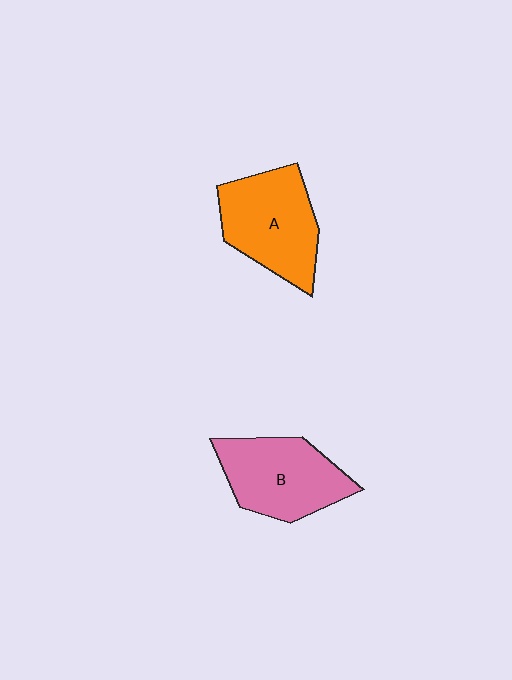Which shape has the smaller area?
Shape B (pink).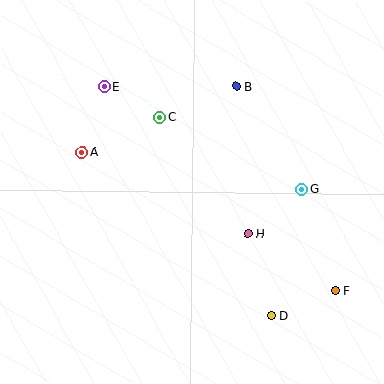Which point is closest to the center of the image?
Point H at (248, 233) is closest to the center.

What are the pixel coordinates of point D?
Point D is at (271, 316).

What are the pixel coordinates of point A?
Point A is at (82, 152).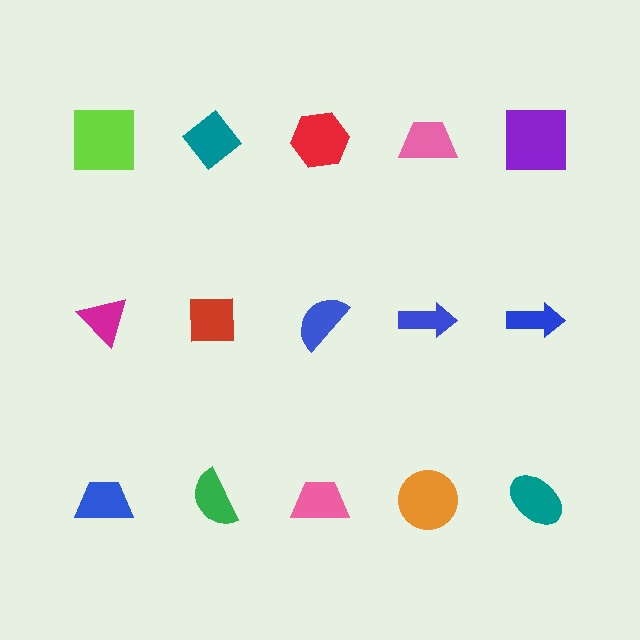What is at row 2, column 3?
A blue semicircle.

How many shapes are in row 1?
5 shapes.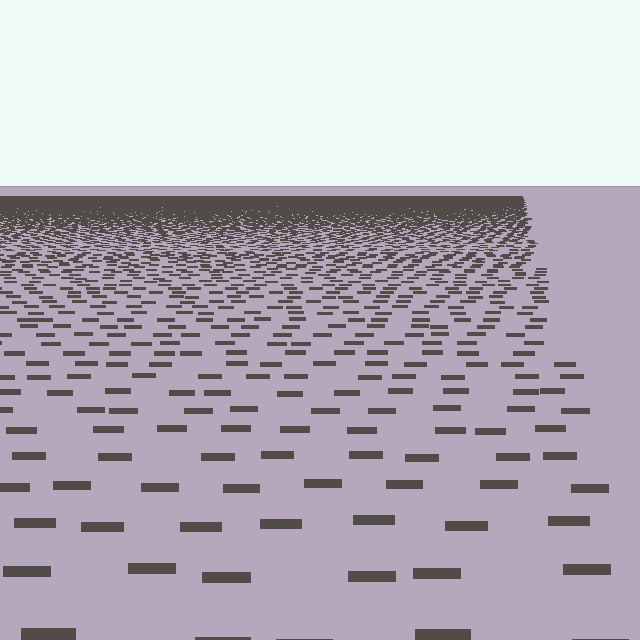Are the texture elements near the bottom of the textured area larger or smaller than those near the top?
Larger. Near the bottom, elements are closer to the viewer and appear at a bigger on-screen size.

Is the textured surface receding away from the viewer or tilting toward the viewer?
The surface is receding away from the viewer. Texture elements get smaller and denser toward the top.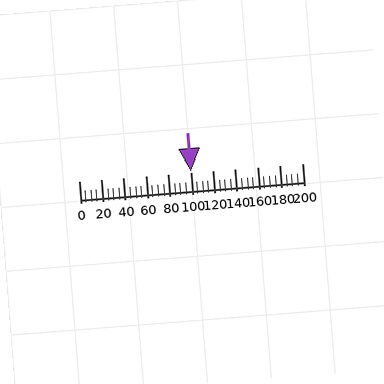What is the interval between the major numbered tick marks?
The major tick marks are spaced 20 units apart.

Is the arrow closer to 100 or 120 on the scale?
The arrow is closer to 100.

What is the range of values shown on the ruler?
The ruler shows values from 0 to 200.